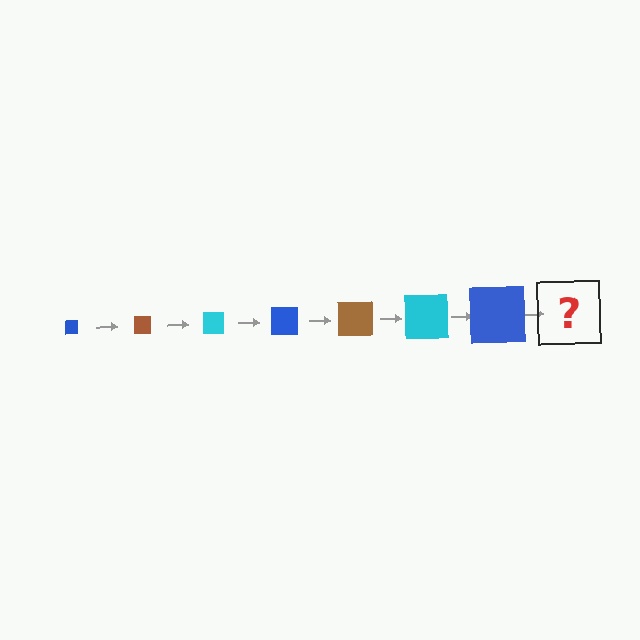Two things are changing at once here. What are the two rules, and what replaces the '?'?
The two rules are that the square grows larger each step and the color cycles through blue, brown, and cyan. The '?' should be a brown square, larger than the previous one.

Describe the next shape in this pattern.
It should be a brown square, larger than the previous one.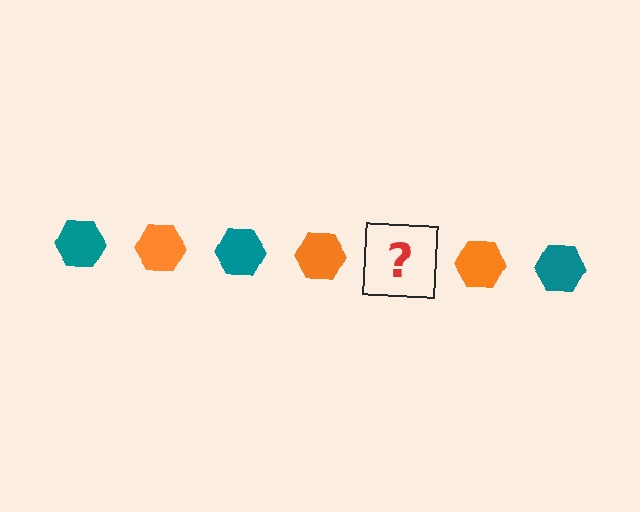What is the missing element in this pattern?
The missing element is a teal hexagon.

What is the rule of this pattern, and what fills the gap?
The rule is that the pattern cycles through teal, orange hexagons. The gap should be filled with a teal hexagon.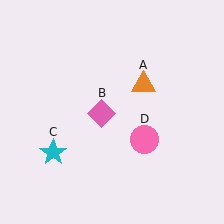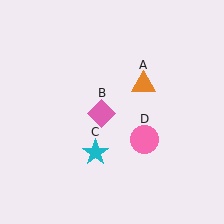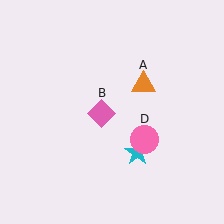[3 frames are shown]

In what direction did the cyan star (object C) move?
The cyan star (object C) moved right.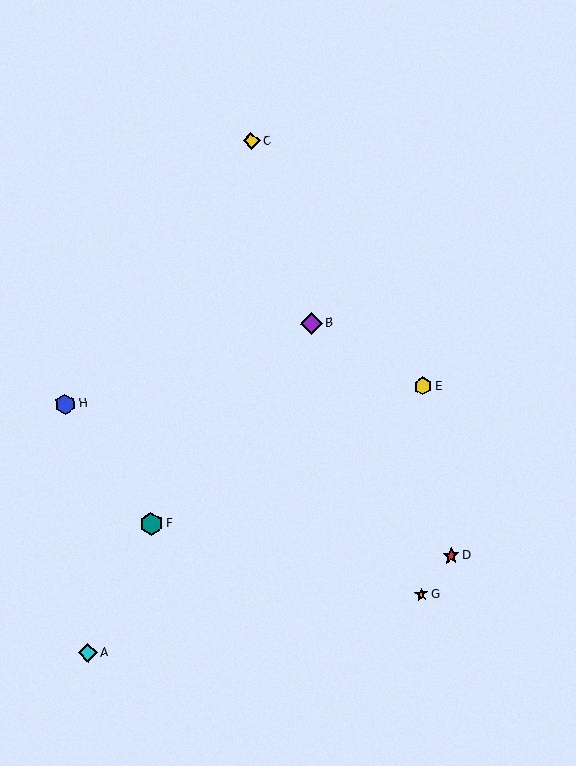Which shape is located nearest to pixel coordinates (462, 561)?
The red star (labeled D) at (451, 556) is nearest to that location.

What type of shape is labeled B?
Shape B is a purple diamond.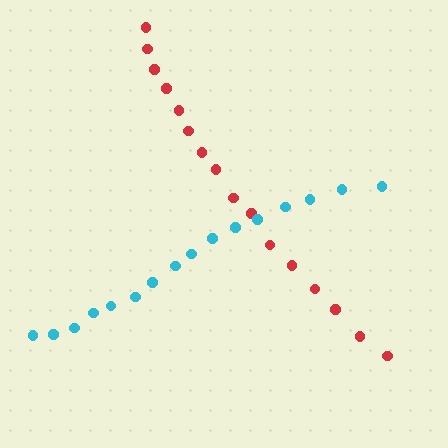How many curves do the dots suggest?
There are 2 distinct paths.